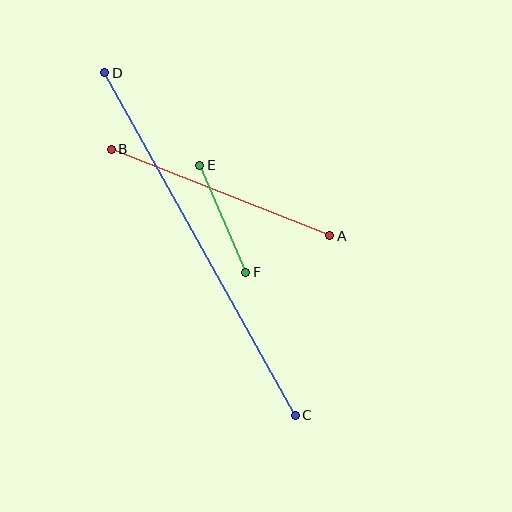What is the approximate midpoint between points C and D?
The midpoint is at approximately (200, 244) pixels.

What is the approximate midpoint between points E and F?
The midpoint is at approximately (223, 219) pixels.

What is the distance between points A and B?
The distance is approximately 235 pixels.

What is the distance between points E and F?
The distance is approximately 116 pixels.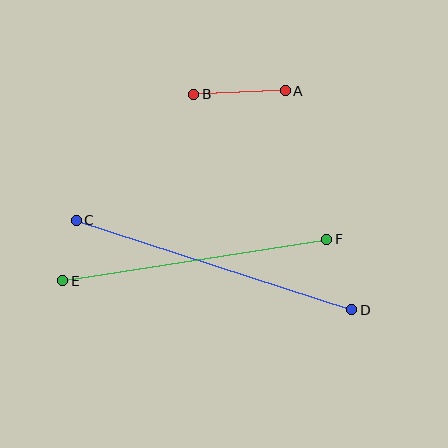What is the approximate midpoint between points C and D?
The midpoint is at approximately (214, 265) pixels.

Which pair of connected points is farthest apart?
Points C and D are farthest apart.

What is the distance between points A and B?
The distance is approximately 91 pixels.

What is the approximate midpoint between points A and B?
The midpoint is at approximately (239, 93) pixels.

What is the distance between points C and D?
The distance is approximately 289 pixels.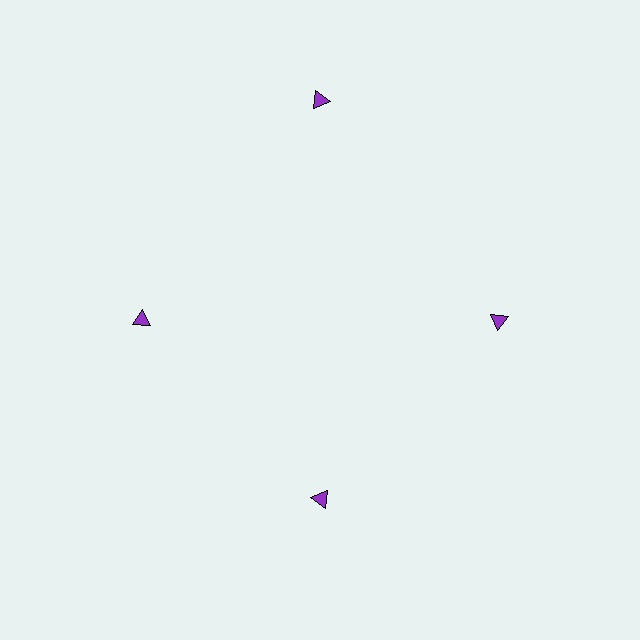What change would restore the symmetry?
The symmetry would be restored by moving it inward, back onto the ring so that all 4 triangles sit at equal angles and equal distance from the center.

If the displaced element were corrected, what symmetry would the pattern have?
It would have 4-fold rotational symmetry — the pattern would map onto itself every 90 degrees.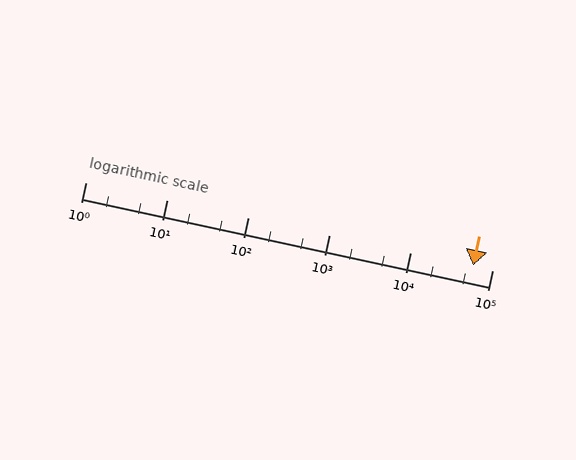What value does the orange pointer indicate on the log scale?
The pointer indicates approximately 58000.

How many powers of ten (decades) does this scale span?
The scale spans 5 decades, from 1 to 100000.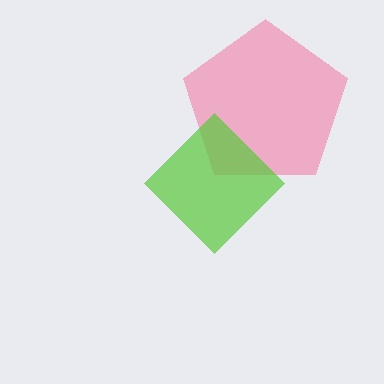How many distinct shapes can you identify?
There are 2 distinct shapes: a pink pentagon, a lime diamond.